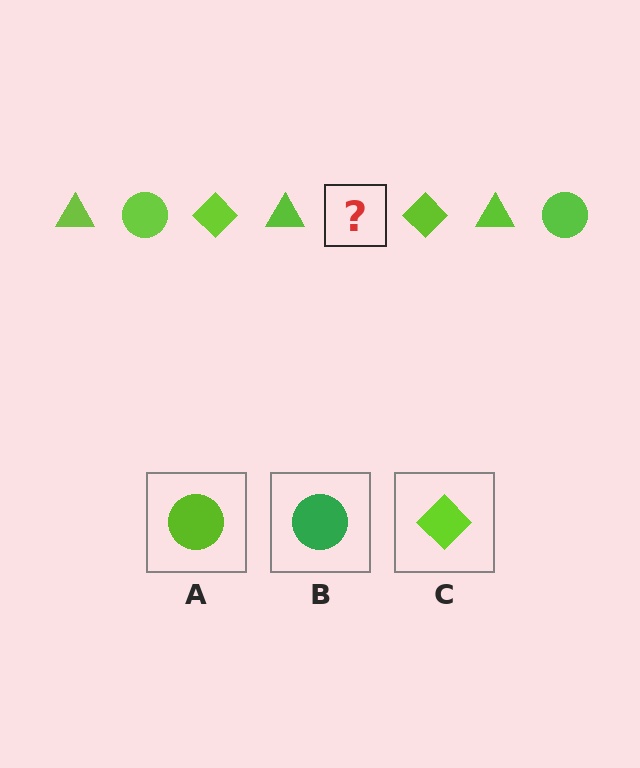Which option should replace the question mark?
Option A.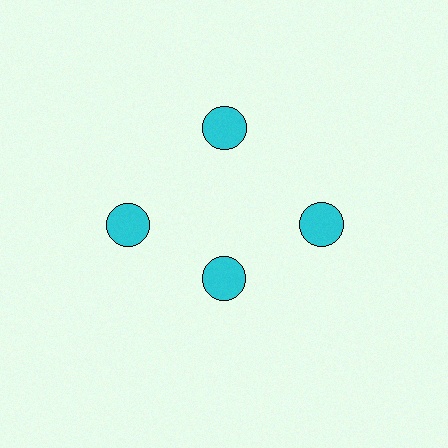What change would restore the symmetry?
The symmetry would be restored by moving it outward, back onto the ring so that all 4 circles sit at equal angles and equal distance from the center.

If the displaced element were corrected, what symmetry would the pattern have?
It would have 4-fold rotational symmetry — the pattern would map onto itself every 90 degrees.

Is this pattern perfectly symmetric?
No. The 4 cyan circles are arranged in a ring, but one element near the 6 o'clock position is pulled inward toward the center, breaking the 4-fold rotational symmetry.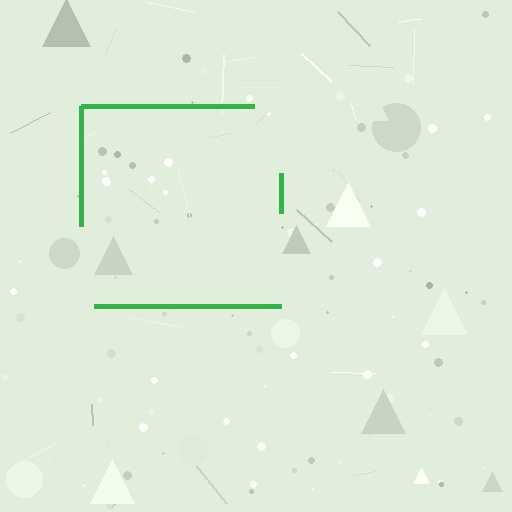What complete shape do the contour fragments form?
The contour fragments form a square.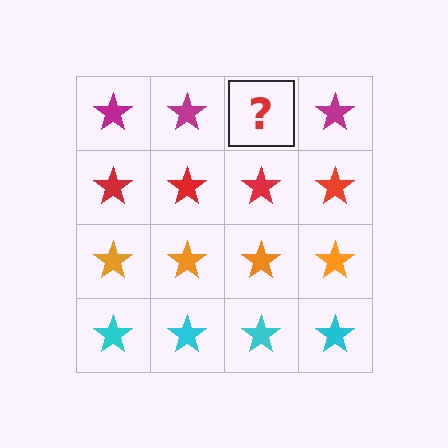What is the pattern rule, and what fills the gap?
The rule is that each row has a consistent color. The gap should be filled with a magenta star.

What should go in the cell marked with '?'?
The missing cell should contain a magenta star.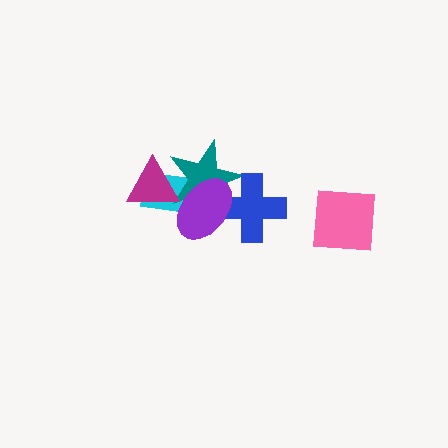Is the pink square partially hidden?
No, no other shape covers it.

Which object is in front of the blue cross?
The purple ellipse is in front of the blue cross.